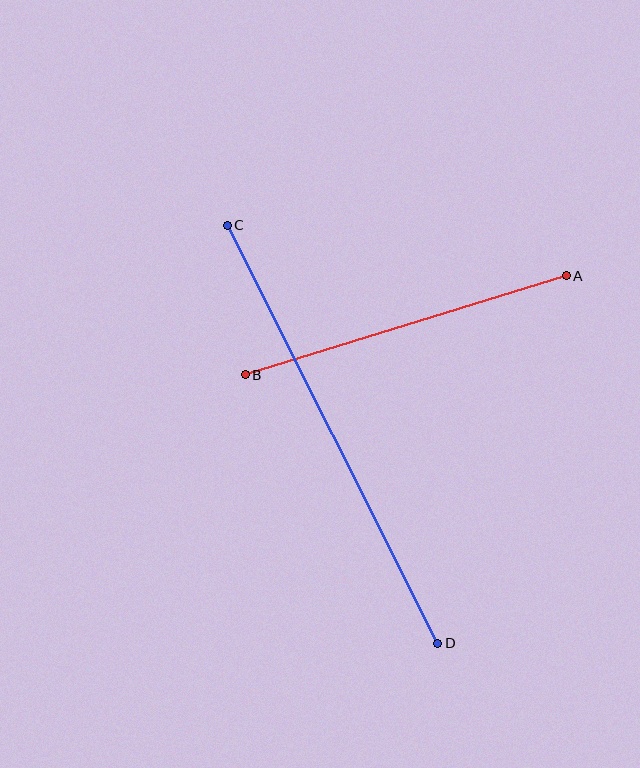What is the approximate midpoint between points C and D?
The midpoint is at approximately (332, 434) pixels.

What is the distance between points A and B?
The distance is approximately 336 pixels.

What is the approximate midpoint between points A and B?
The midpoint is at approximately (406, 325) pixels.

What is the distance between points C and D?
The distance is approximately 468 pixels.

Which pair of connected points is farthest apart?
Points C and D are farthest apart.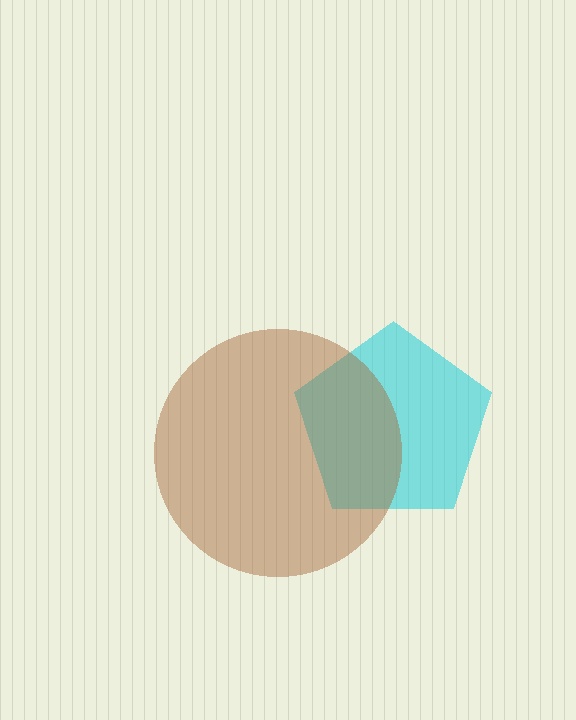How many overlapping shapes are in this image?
There are 2 overlapping shapes in the image.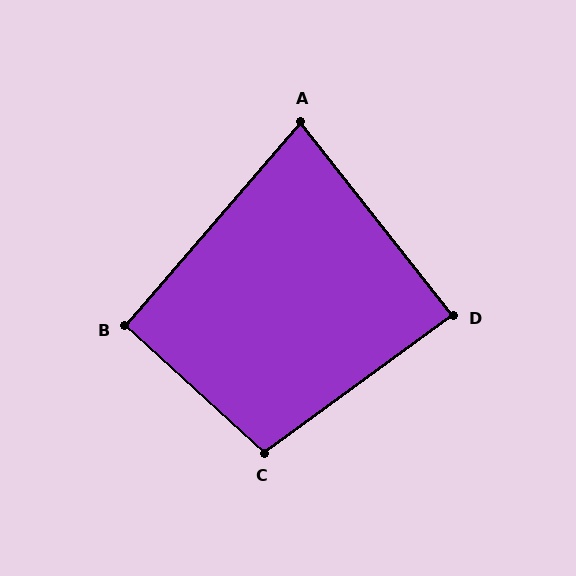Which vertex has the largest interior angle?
C, at approximately 101 degrees.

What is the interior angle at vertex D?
Approximately 88 degrees (approximately right).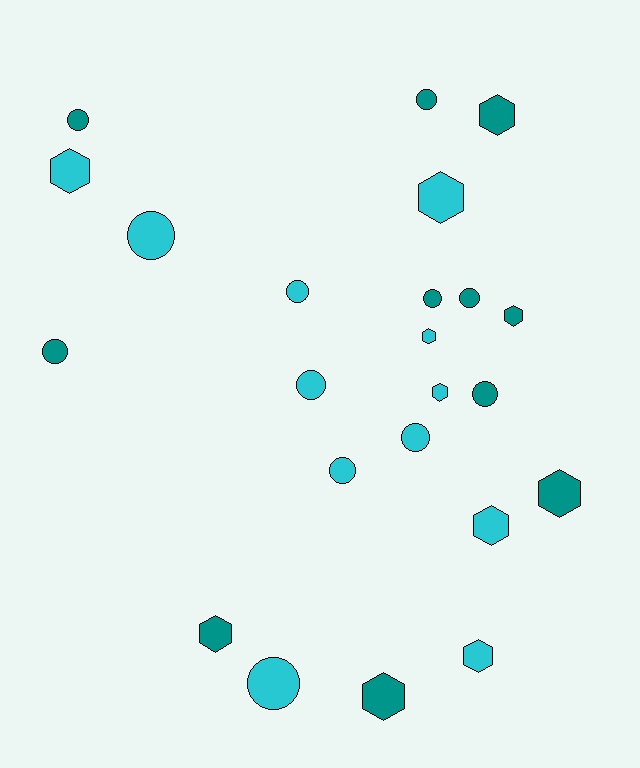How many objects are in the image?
There are 23 objects.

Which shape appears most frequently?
Circle, with 12 objects.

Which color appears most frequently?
Cyan, with 12 objects.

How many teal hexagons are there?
There are 5 teal hexagons.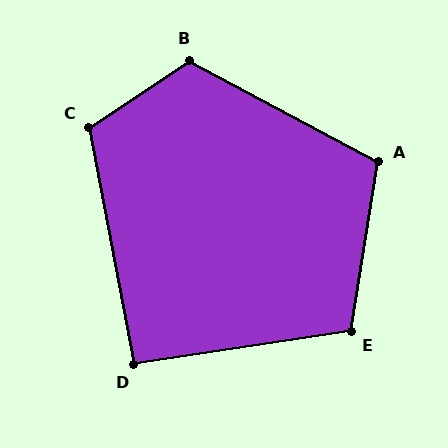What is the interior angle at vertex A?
Approximately 109 degrees (obtuse).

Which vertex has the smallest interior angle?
D, at approximately 92 degrees.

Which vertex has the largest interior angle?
B, at approximately 119 degrees.